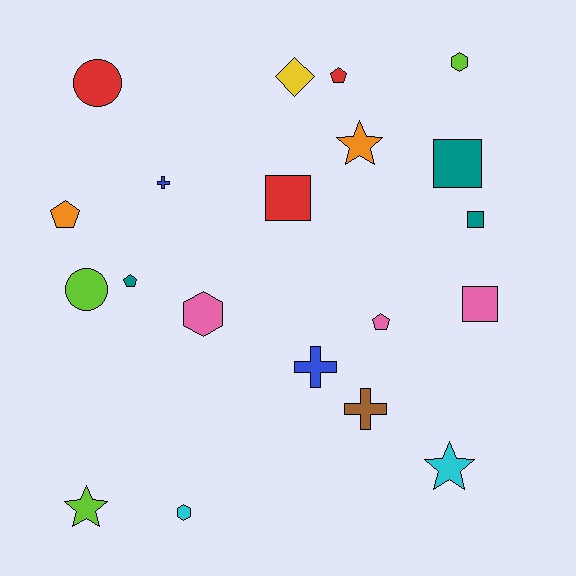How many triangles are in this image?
There are no triangles.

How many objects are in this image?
There are 20 objects.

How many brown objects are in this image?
There is 1 brown object.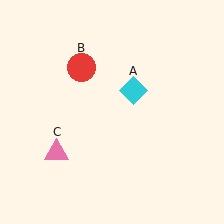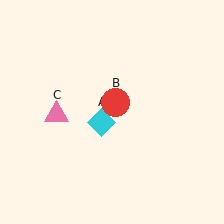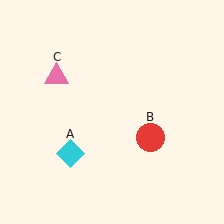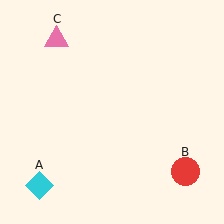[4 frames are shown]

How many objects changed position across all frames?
3 objects changed position: cyan diamond (object A), red circle (object B), pink triangle (object C).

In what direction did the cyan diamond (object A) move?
The cyan diamond (object A) moved down and to the left.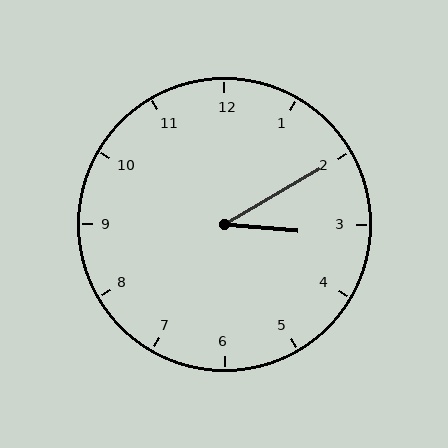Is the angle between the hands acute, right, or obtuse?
It is acute.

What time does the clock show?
3:10.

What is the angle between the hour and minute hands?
Approximately 35 degrees.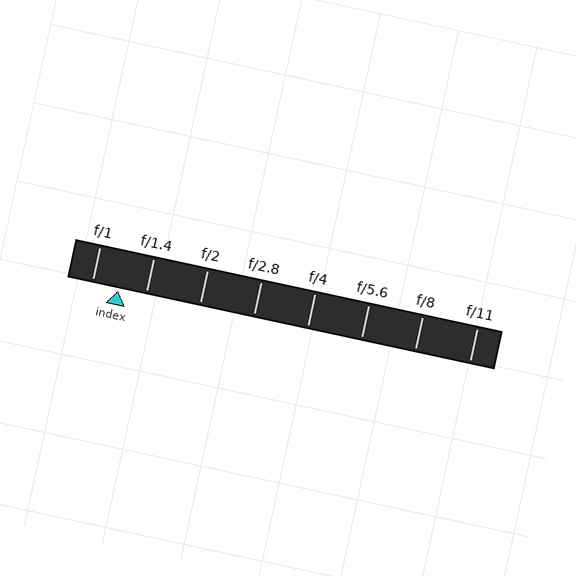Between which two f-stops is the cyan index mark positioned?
The index mark is between f/1 and f/1.4.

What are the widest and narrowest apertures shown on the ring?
The widest aperture shown is f/1 and the narrowest is f/11.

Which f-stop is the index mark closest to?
The index mark is closest to f/1.4.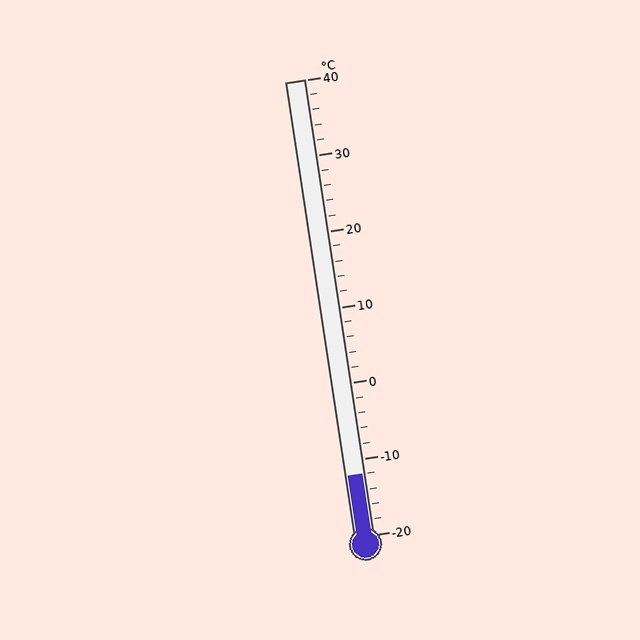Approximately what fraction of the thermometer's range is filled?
The thermometer is filled to approximately 15% of its range.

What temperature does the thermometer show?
The thermometer shows approximately -12°C.